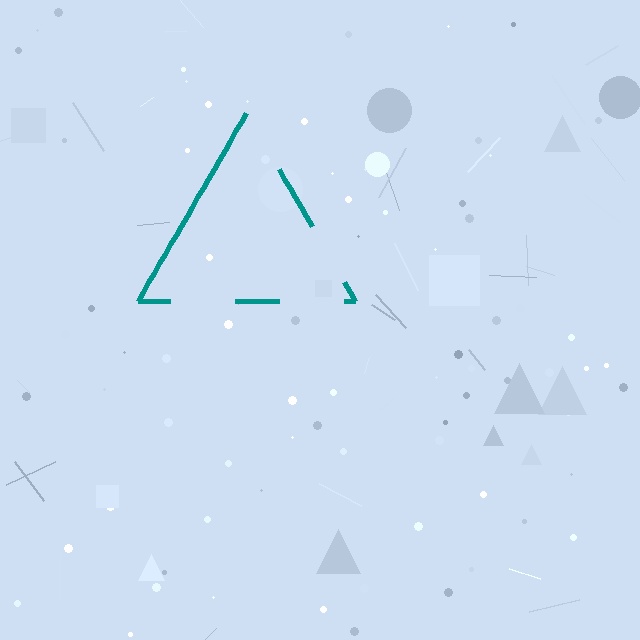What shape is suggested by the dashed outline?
The dashed outline suggests a triangle.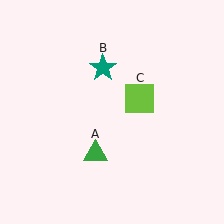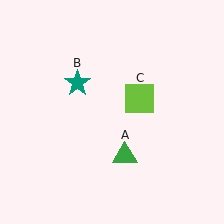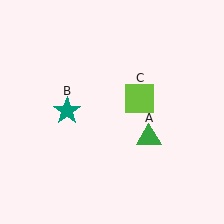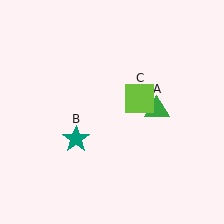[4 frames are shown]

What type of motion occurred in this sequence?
The green triangle (object A), teal star (object B) rotated counterclockwise around the center of the scene.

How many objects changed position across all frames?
2 objects changed position: green triangle (object A), teal star (object B).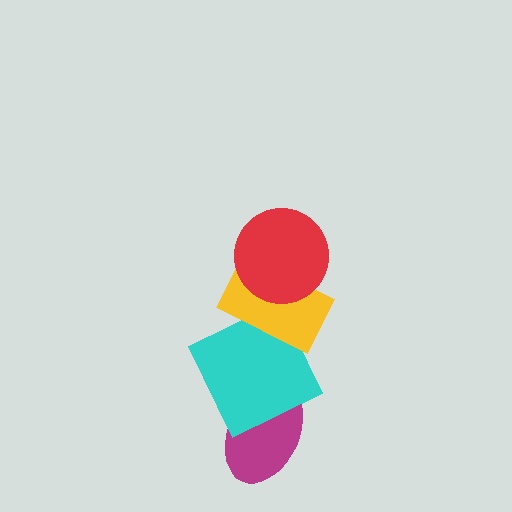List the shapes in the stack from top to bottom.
From top to bottom: the red circle, the yellow rectangle, the cyan square, the magenta ellipse.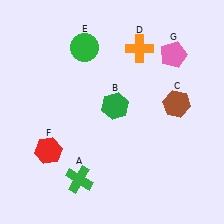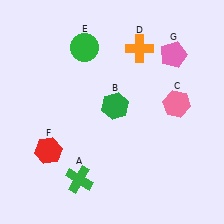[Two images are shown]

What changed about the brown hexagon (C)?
In Image 1, C is brown. In Image 2, it changed to pink.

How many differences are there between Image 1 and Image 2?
There is 1 difference between the two images.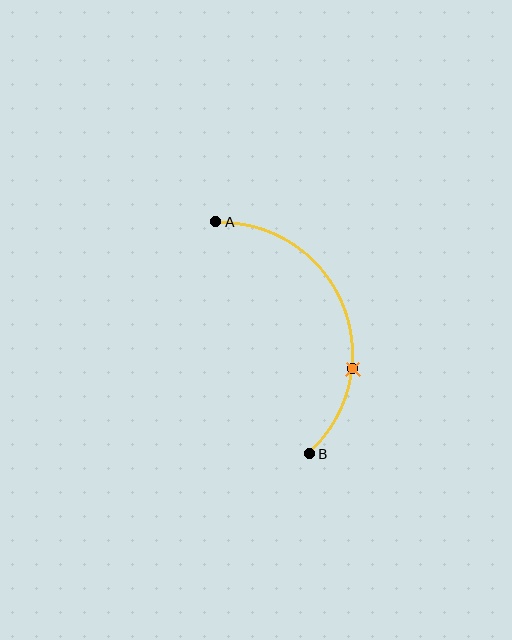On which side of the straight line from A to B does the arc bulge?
The arc bulges to the right of the straight line connecting A and B.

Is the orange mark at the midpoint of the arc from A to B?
No. The orange mark lies on the arc but is closer to endpoint B. The arc midpoint would be at the point on the curve equidistant along the arc from both A and B.